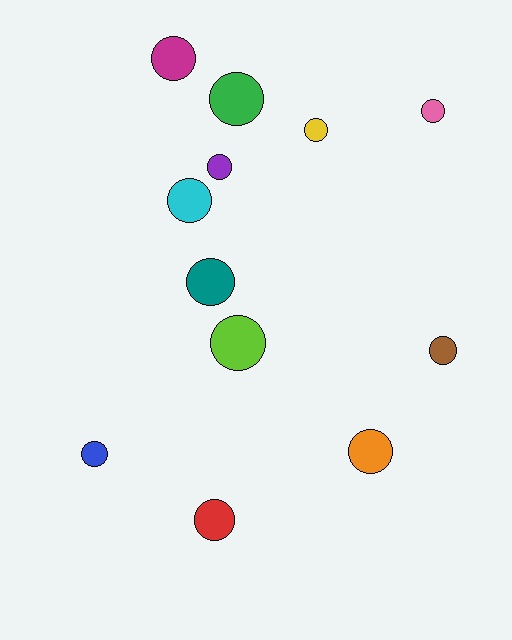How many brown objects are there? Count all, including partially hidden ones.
There is 1 brown object.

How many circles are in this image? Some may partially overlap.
There are 12 circles.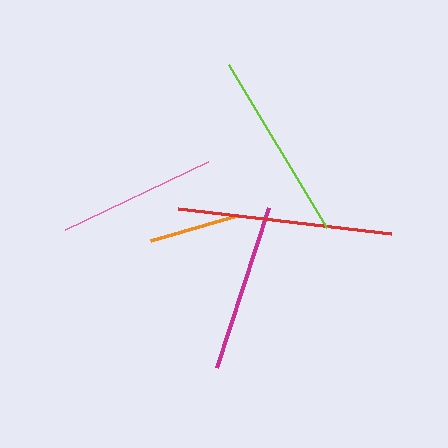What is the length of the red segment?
The red segment is approximately 214 pixels long.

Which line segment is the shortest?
The orange line is the shortest at approximately 89 pixels.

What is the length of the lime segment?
The lime segment is approximately 190 pixels long.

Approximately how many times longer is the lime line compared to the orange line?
The lime line is approximately 2.1 times the length of the orange line.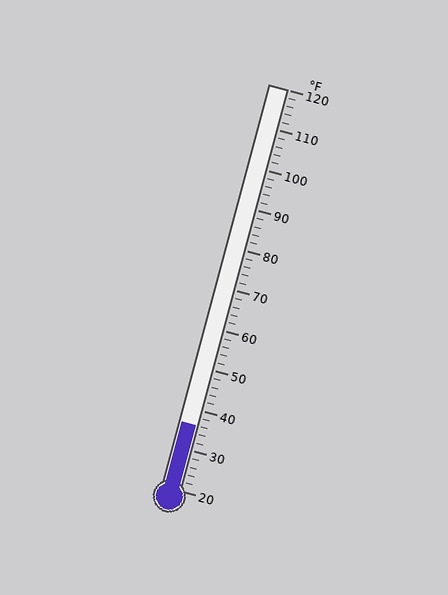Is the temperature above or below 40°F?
The temperature is below 40°F.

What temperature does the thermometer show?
The thermometer shows approximately 36°F.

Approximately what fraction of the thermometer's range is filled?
The thermometer is filled to approximately 15% of its range.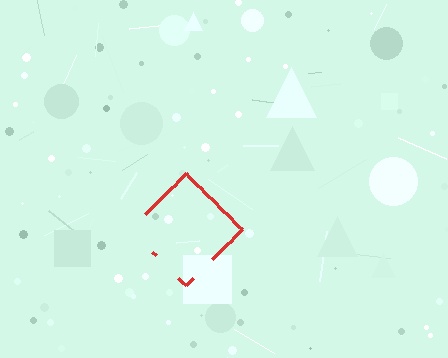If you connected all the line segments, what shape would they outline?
They would outline a diamond.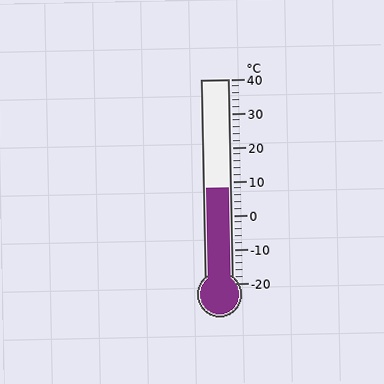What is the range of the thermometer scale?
The thermometer scale ranges from -20°C to 40°C.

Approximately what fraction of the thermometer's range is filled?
The thermometer is filled to approximately 45% of its range.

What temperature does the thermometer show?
The thermometer shows approximately 8°C.